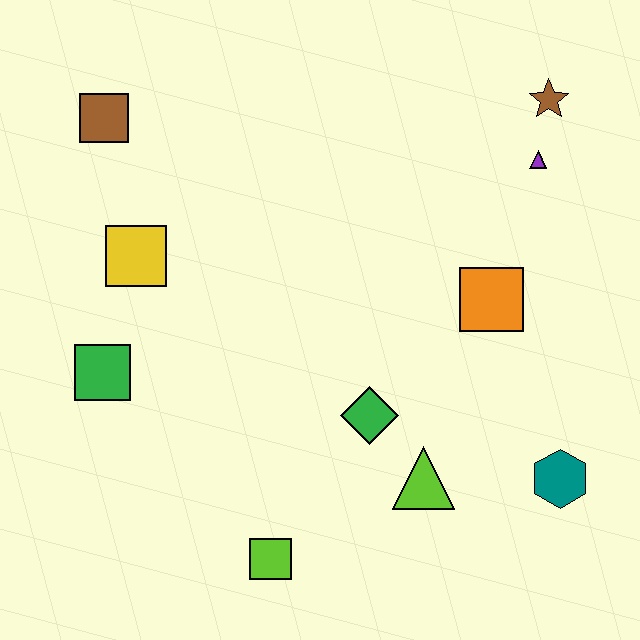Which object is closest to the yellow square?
The green square is closest to the yellow square.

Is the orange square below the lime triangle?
No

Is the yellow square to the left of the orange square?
Yes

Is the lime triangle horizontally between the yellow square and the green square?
No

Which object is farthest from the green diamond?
The brown square is farthest from the green diamond.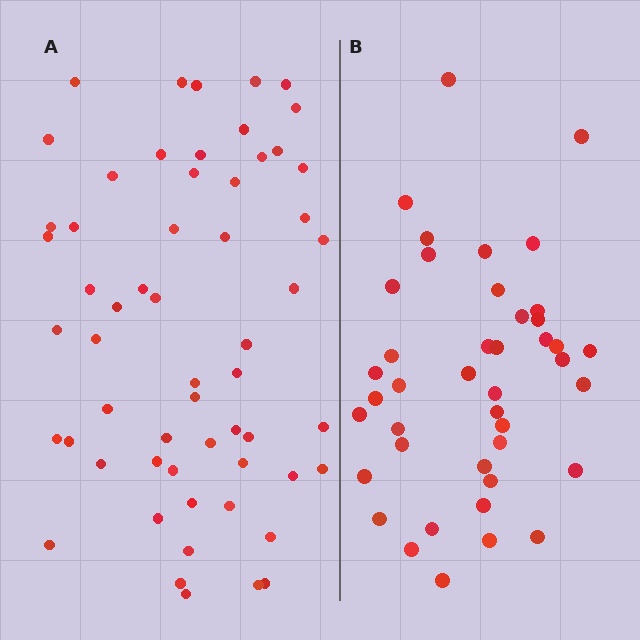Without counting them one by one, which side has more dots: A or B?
Region A (the left region) has more dots.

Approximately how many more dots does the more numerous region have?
Region A has approximately 15 more dots than region B.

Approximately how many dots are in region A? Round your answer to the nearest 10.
About 60 dots. (The exact count is 58, which rounds to 60.)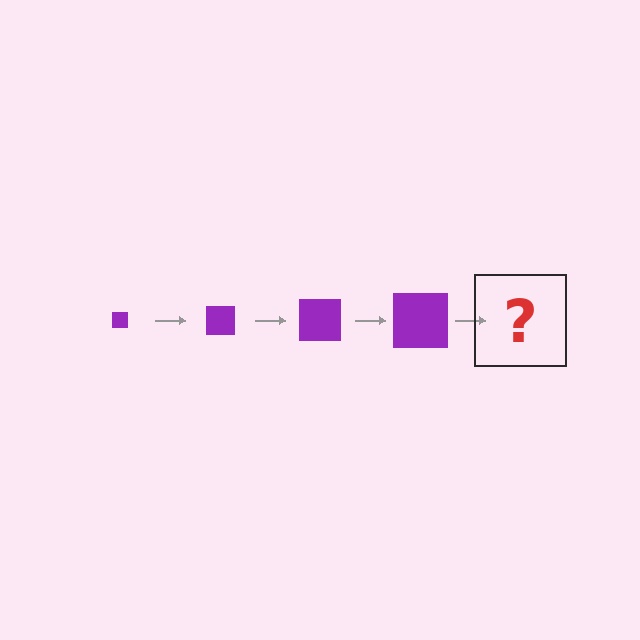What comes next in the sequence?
The next element should be a purple square, larger than the previous one.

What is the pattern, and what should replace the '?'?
The pattern is that the square gets progressively larger each step. The '?' should be a purple square, larger than the previous one.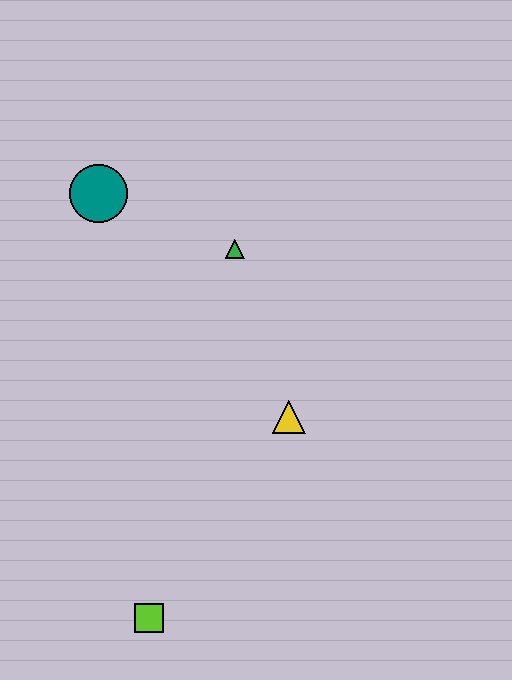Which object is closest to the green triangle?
The teal circle is closest to the green triangle.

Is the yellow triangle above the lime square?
Yes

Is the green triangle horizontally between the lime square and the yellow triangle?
Yes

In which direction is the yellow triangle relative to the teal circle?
The yellow triangle is below the teal circle.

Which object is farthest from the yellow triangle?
The teal circle is farthest from the yellow triangle.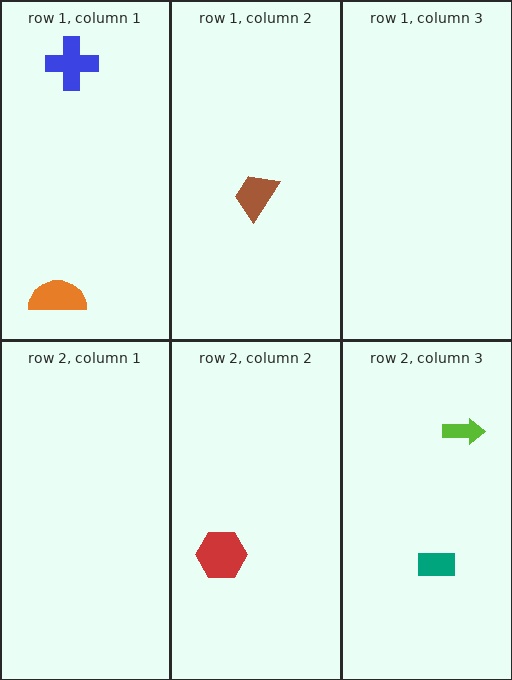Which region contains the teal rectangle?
The row 2, column 3 region.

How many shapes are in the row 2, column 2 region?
1.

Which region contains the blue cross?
The row 1, column 1 region.